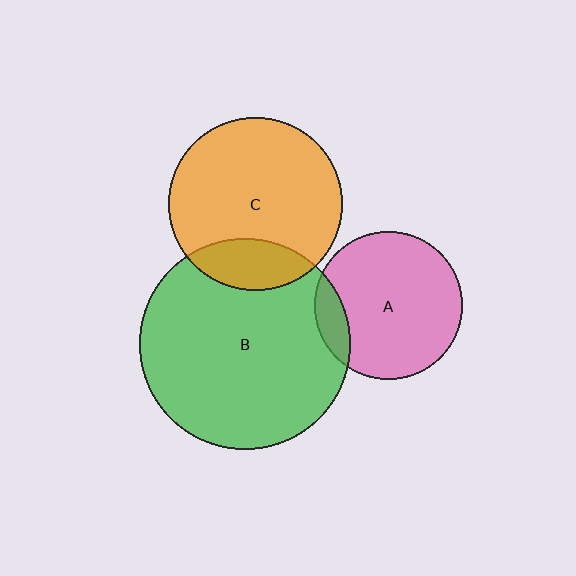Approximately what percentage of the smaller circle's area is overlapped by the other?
Approximately 20%.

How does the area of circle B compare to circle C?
Approximately 1.5 times.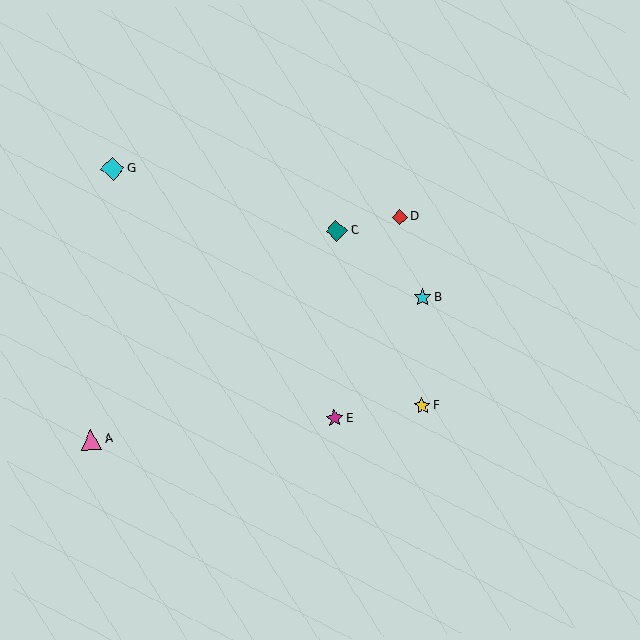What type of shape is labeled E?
Shape E is a magenta star.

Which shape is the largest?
The cyan diamond (labeled G) is the largest.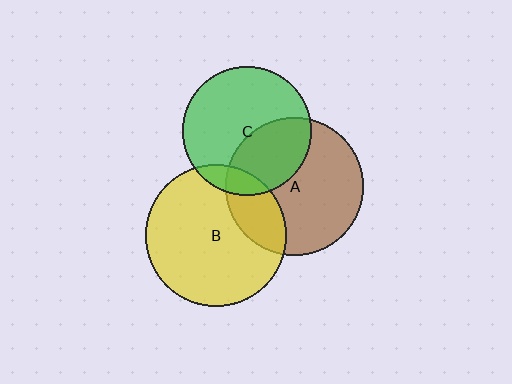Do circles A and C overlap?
Yes.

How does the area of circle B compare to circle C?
Approximately 1.2 times.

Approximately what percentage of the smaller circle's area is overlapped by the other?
Approximately 35%.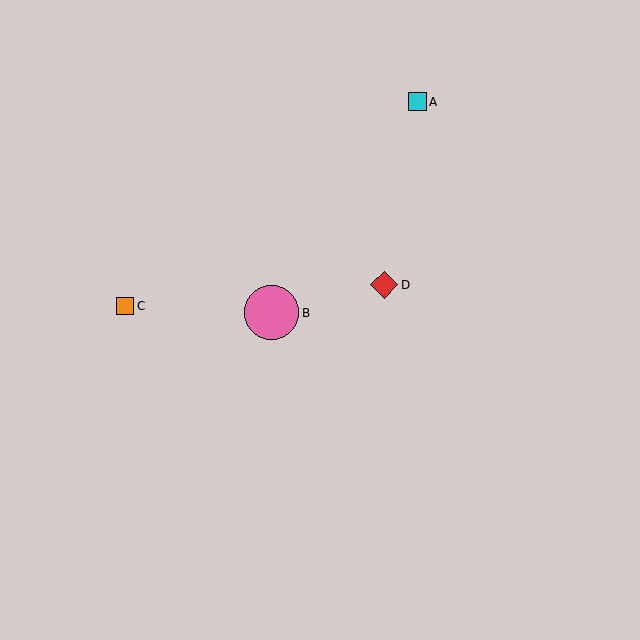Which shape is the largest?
The pink circle (labeled B) is the largest.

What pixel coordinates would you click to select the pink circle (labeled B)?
Click at (272, 313) to select the pink circle B.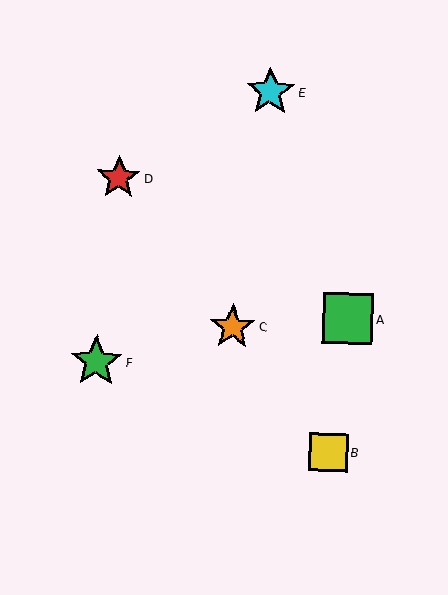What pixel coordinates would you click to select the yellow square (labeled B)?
Click at (328, 452) to select the yellow square B.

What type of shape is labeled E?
Shape E is a cyan star.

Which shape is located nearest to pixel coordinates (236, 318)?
The orange star (labeled C) at (233, 327) is nearest to that location.